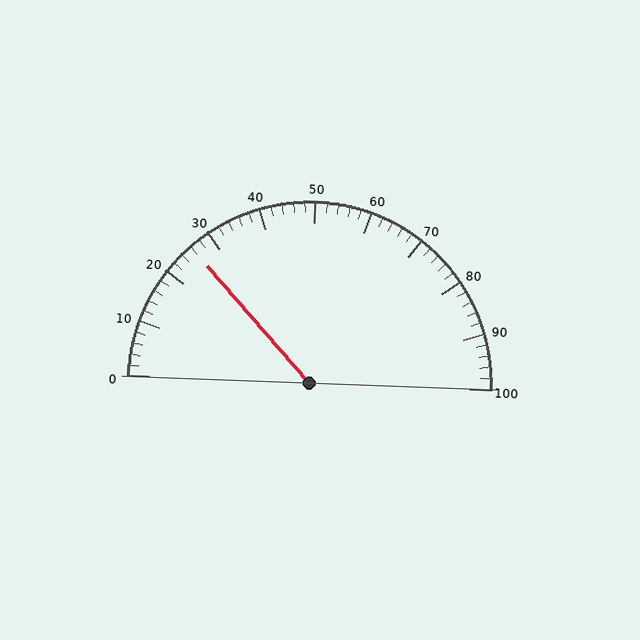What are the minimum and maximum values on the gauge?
The gauge ranges from 0 to 100.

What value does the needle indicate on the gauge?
The needle indicates approximately 26.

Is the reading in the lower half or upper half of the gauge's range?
The reading is in the lower half of the range (0 to 100).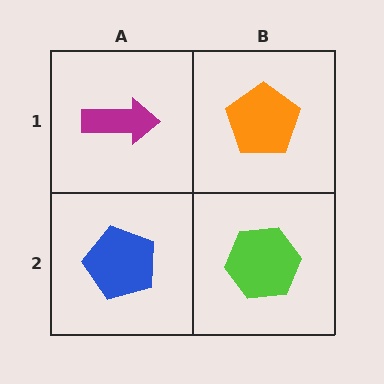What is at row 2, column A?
A blue pentagon.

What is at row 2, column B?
A lime hexagon.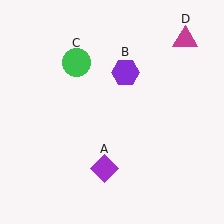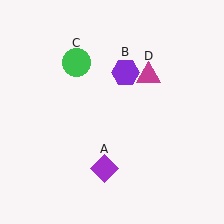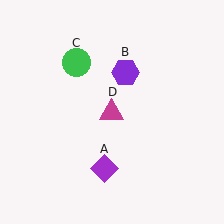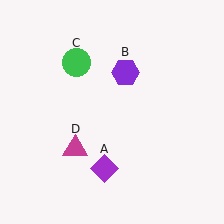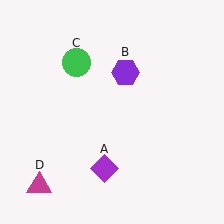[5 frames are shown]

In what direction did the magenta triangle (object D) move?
The magenta triangle (object D) moved down and to the left.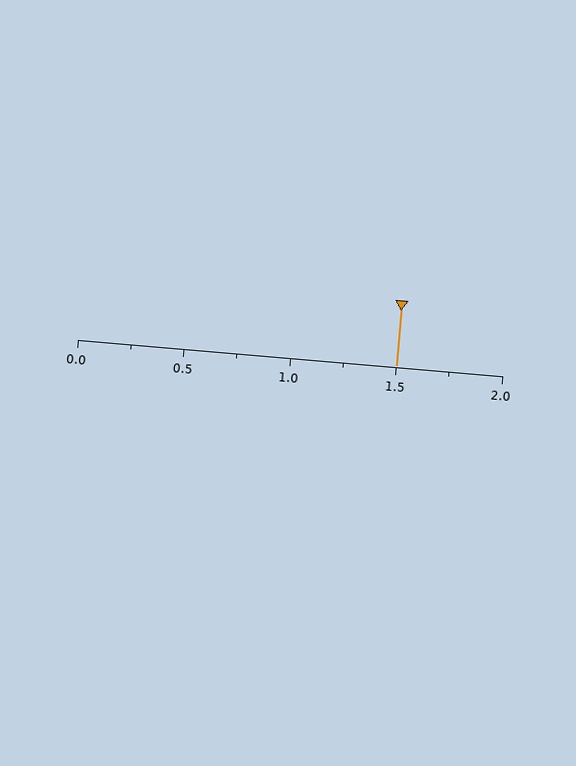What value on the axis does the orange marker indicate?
The marker indicates approximately 1.5.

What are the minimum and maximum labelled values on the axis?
The axis runs from 0.0 to 2.0.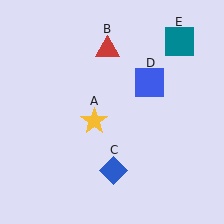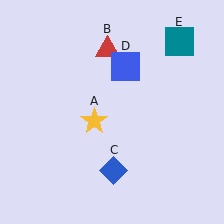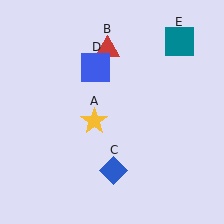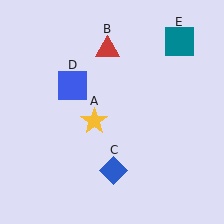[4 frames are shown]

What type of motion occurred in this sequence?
The blue square (object D) rotated counterclockwise around the center of the scene.